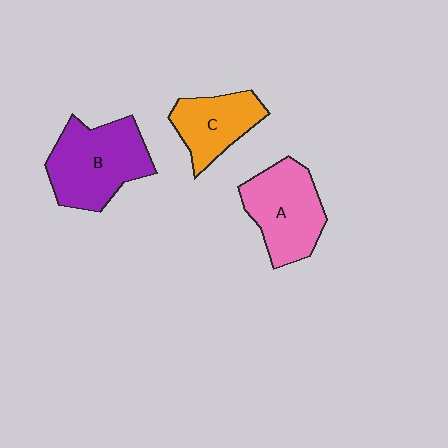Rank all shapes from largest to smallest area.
From largest to smallest: B (purple), A (pink), C (orange).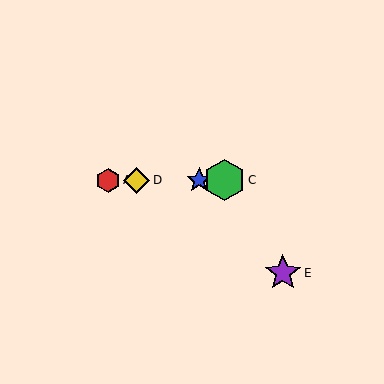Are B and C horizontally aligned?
Yes, both are at y≈180.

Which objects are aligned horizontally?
Objects A, B, C, D are aligned horizontally.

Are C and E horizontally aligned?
No, C is at y≈180 and E is at y≈273.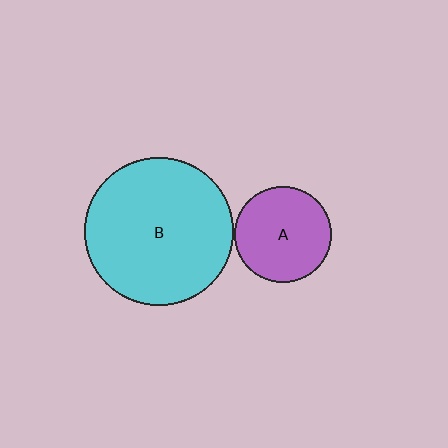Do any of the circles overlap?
No, none of the circles overlap.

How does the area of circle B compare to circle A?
Approximately 2.4 times.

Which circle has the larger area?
Circle B (cyan).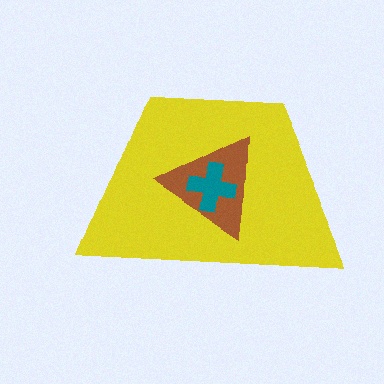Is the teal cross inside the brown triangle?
Yes.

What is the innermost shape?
The teal cross.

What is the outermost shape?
The yellow trapezoid.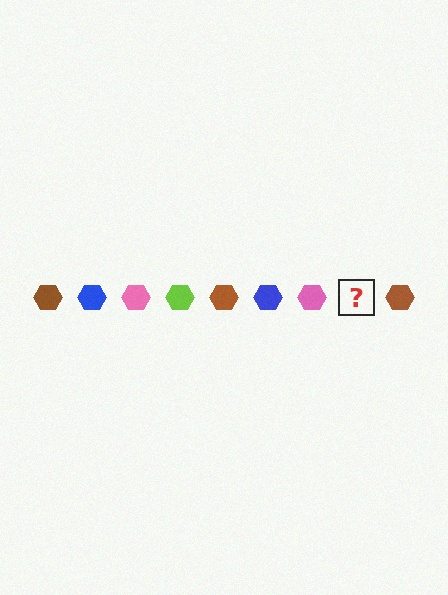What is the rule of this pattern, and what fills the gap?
The rule is that the pattern cycles through brown, blue, pink, lime hexagons. The gap should be filled with a lime hexagon.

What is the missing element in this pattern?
The missing element is a lime hexagon.